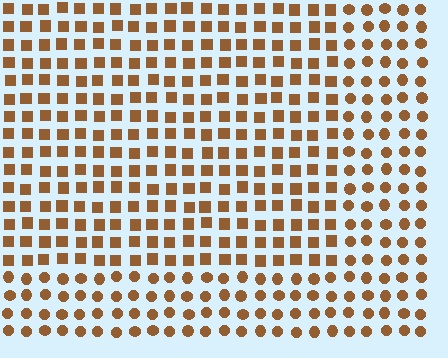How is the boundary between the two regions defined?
The boundary is defined by a change in element shape: squares inside vs. circles outside. All elements share the same color and spacing.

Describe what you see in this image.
The image is filled with small brown elements arranged in a uniform grid. A rectangle-shaped region contains squares, while the surrounding area contains circles. The boundary is defined purely by the change in element shape.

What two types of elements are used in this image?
The image uses squares inside the rectangle region and circles outside it.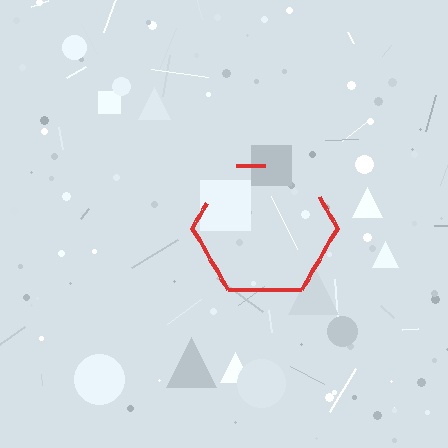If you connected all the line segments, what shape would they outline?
They would outline a hexagon.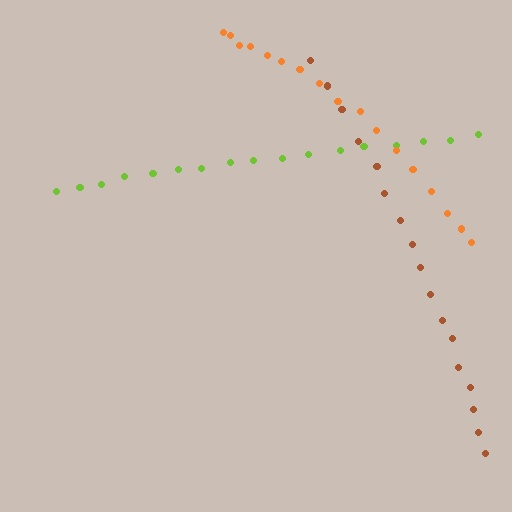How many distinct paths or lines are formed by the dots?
There are 3 distinct paths.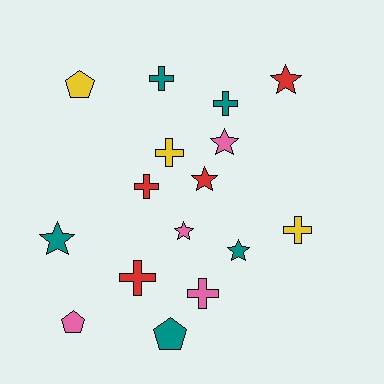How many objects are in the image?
There are 16 objects.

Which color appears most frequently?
Teal, with 5 objects.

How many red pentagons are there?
There are no red pentagons.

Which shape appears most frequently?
Cross, with 7 objects.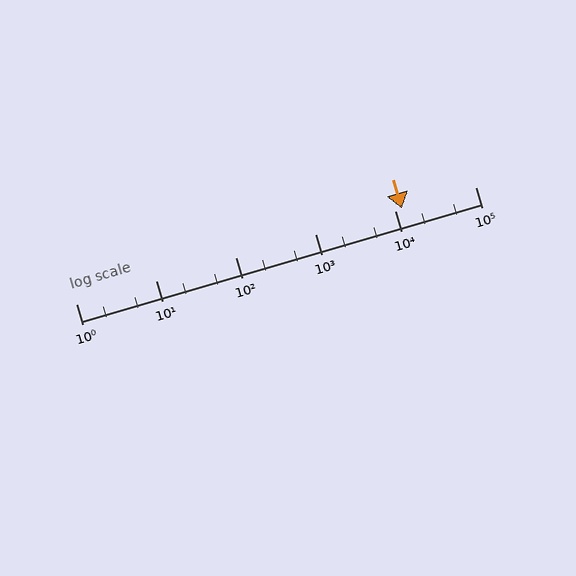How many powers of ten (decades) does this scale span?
The scale spans 5 decades, from 1 to 100000.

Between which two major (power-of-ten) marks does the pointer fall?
The pointer is between 10000 and 100000.